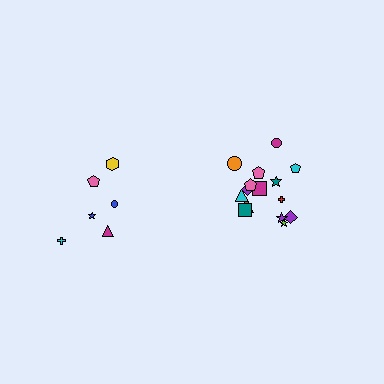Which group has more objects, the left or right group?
The right group.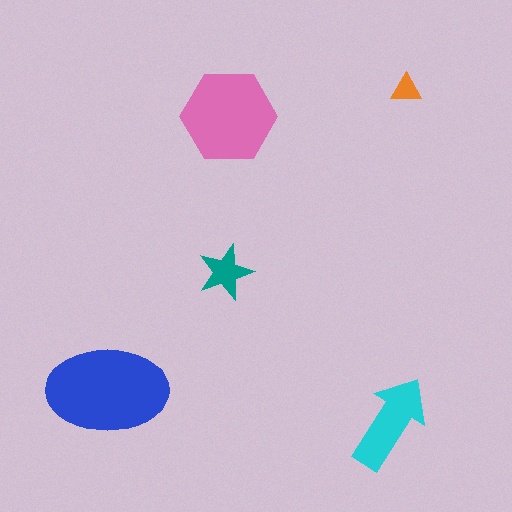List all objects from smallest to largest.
The orange triangle, the teal star, the cyan arrow, the pink hexagon, the blue ellipse.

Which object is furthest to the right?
The orange triangle is rightmost.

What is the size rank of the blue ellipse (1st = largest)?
1st.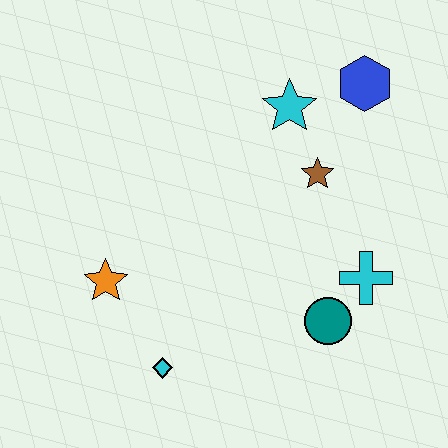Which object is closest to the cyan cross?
The teal circle is closest to the cyan cross.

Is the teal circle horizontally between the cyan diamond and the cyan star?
No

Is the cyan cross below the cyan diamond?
No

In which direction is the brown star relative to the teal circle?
The brown star is above the teal circle.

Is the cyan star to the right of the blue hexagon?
No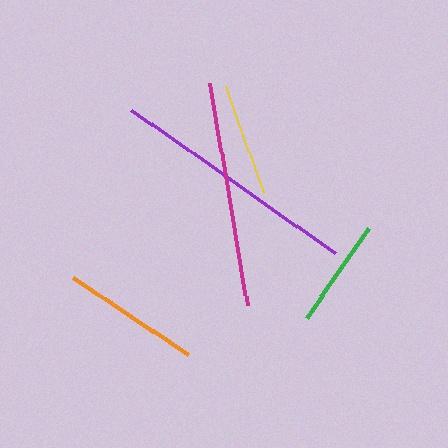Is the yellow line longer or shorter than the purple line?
The purple line is longer than the yellow line.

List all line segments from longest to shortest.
From longest to shortest: purple, magenta, orange, yellow, green.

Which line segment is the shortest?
The green line is the shortest at approximately 109 pixels.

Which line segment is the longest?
The purple line is the longest at approximately 249 pixels.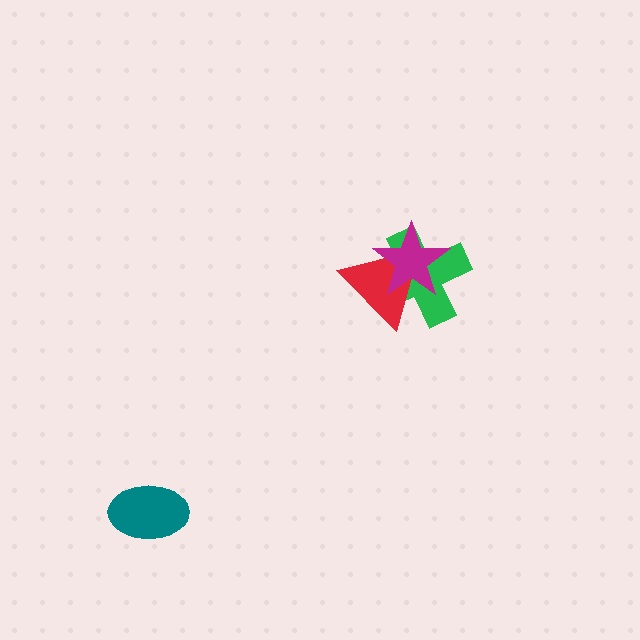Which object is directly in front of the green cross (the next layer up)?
The red triangle is directly in front of the green cross.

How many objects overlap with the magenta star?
2 objects overlap with the magenta star.